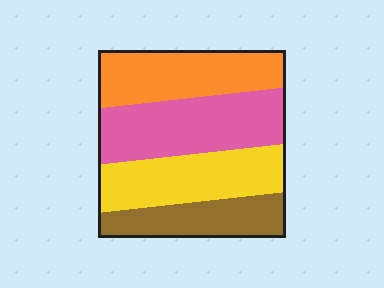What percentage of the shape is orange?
Orange covers about 25% of the shape.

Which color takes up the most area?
Pink, at roughly 30%.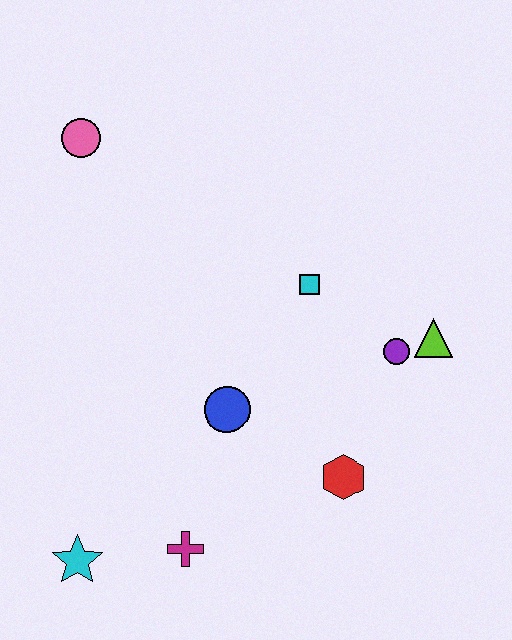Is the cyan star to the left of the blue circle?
Yes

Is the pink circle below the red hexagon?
No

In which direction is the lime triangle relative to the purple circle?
The lime triangle is to the right of the purple circle.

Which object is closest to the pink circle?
The cyan square is closest to the pink circle.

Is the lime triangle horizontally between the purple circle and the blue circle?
No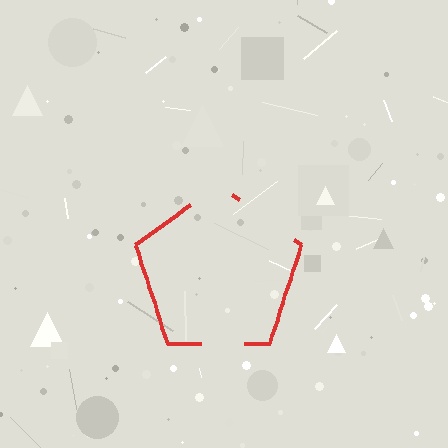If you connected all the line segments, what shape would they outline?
They would outline a pentagon.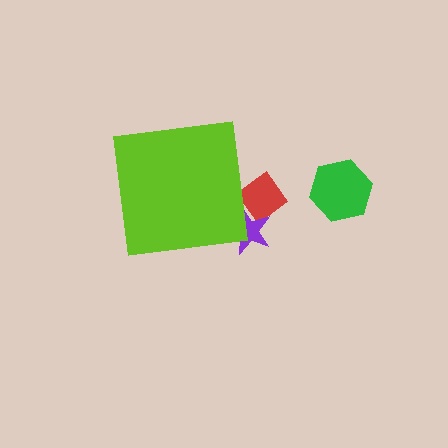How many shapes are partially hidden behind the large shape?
2 shapes are partially hidden.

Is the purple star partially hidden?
Yes, the purple star is partially hidden behind the lime square.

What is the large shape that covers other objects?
A lime square.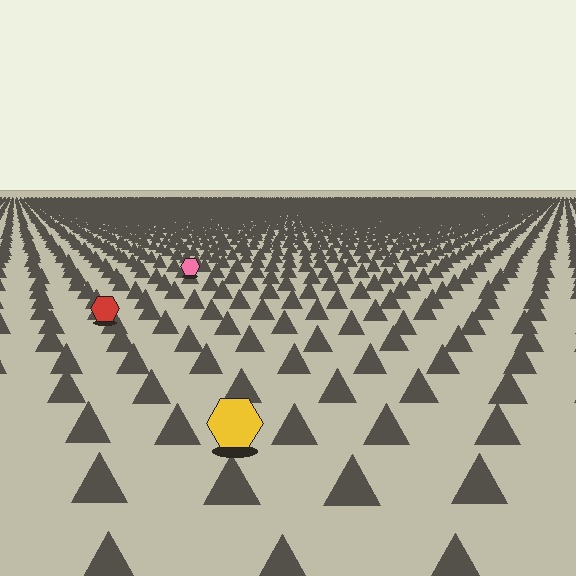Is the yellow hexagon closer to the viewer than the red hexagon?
Yes. The yellow hexagon is closer — you can tell from the texture gradient: the ground texture is coarser near it.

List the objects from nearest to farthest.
From nearest to farthest: the yellow hexagon, the red hexagon, the pink hexagon.